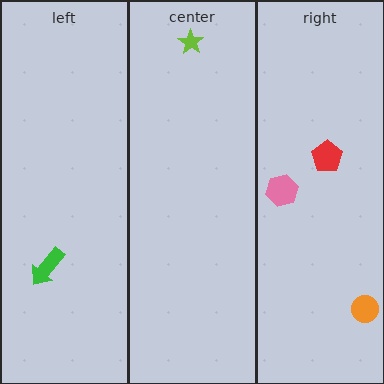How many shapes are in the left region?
1.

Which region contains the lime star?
The center region.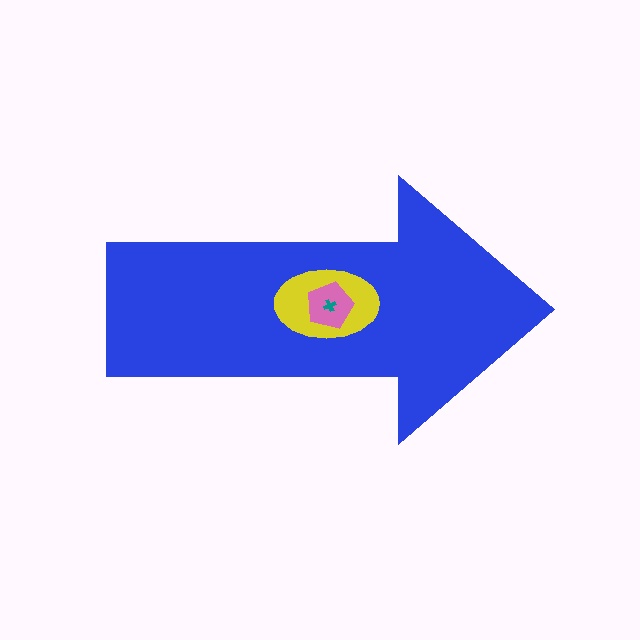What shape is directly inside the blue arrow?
The yellow ellipse.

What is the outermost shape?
The blue arrow.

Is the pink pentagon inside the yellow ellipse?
Yes.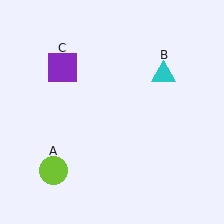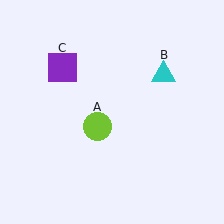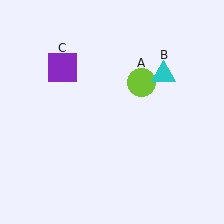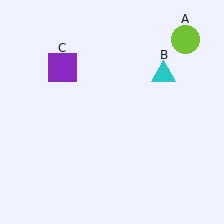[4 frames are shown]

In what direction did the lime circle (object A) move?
The lime circle (object A) moved up and to the right.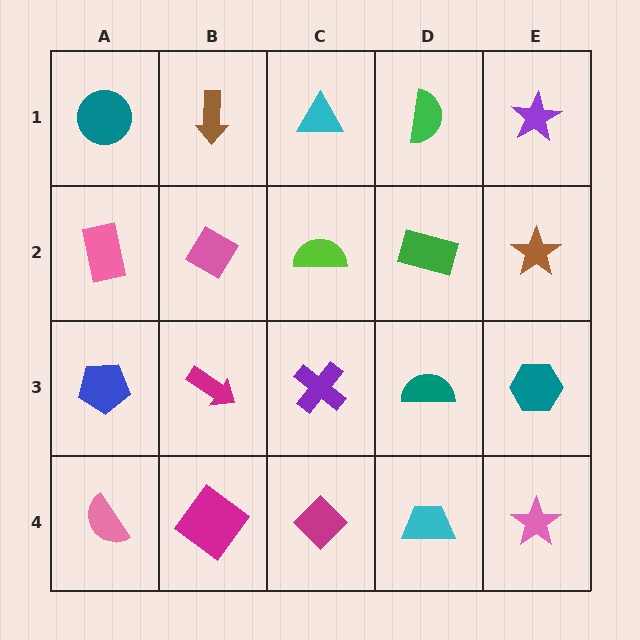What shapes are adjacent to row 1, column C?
A lime semicircle (row 2, column C), a brown arrow (row 1, column B), a green semicircle (row 1, column D).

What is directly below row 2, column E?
A teal hexagon.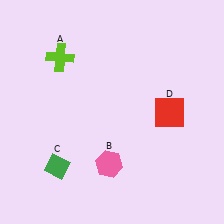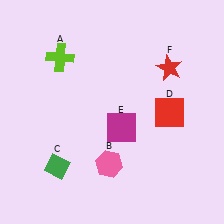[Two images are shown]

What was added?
A magenta square (E), a red star (F) were added in Image 2.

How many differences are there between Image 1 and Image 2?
There are 2 differences between the two images.